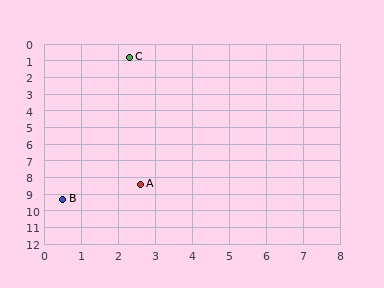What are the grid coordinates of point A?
Point A is at approximately (2.6, 8.4).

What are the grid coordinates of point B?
Point B is at approximately (0.5, 9.3).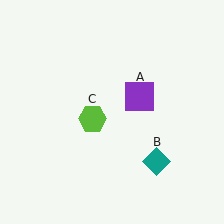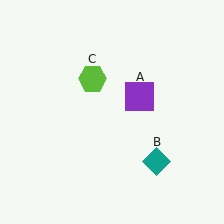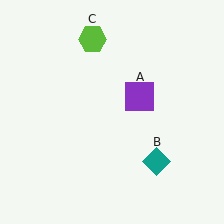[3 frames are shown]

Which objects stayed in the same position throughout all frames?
Purple square (object A) and teal diamond (object B) remained stationary.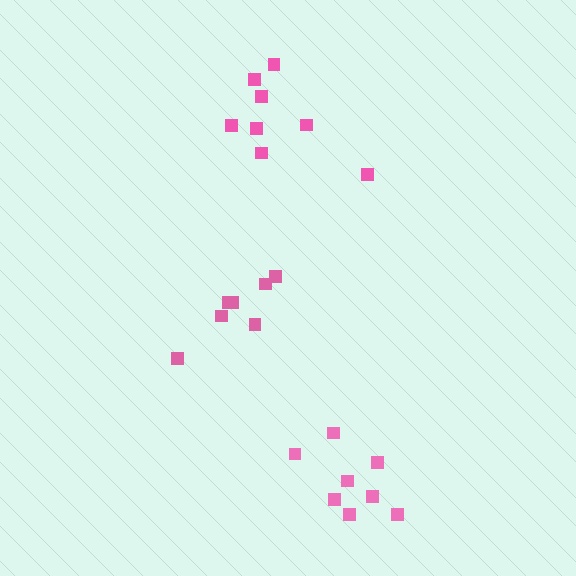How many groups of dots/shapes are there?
There are 3 groups.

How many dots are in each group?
Group 1: 8 dots, Group 2: 7 dots, Group 3: 8 dots (23 total).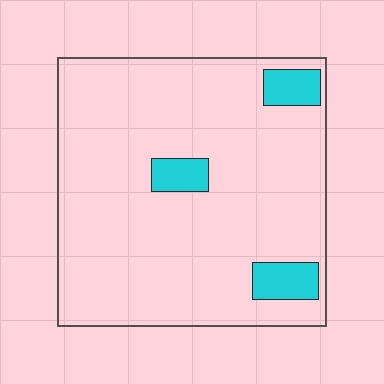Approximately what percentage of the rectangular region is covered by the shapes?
Approximately 10%.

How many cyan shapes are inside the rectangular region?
3.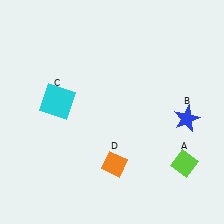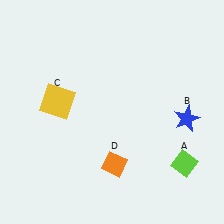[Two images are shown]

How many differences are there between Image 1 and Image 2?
There is 1 difference between the two images.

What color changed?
The square (C) changed from cyan in Image 1 to yellow in Image 2.